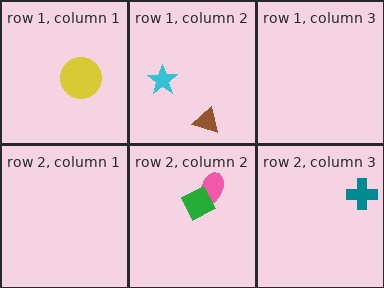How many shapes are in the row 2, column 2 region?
2.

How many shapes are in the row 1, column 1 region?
1.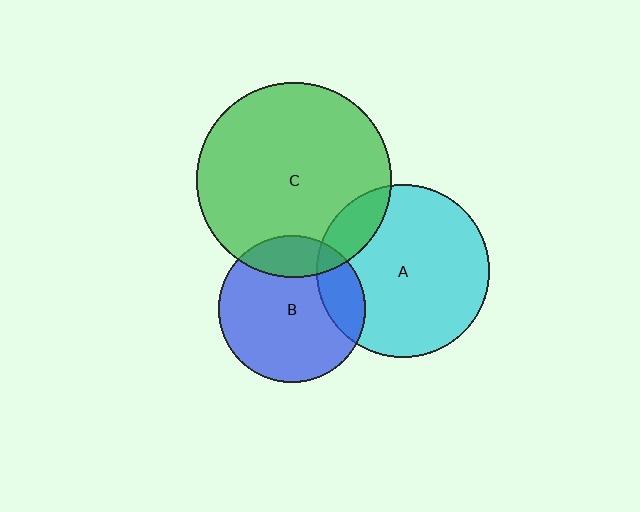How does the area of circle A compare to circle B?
Approximately 1.4 times.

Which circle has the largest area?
Circle C (green).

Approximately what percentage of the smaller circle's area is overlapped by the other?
Approximately 15%.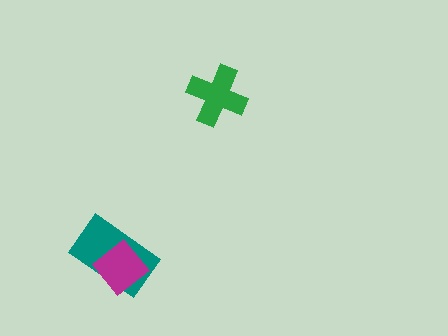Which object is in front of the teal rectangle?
The magenta diamond is in front of the teal rectangle.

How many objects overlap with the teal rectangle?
1 object overlaps with the teal rectangle.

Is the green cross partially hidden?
No, no other shape covers it.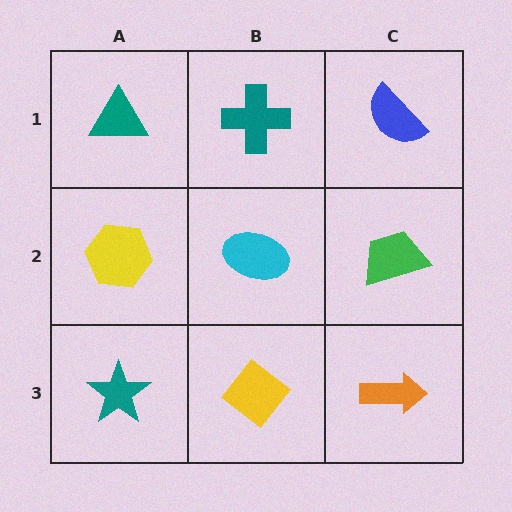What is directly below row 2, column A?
A teal star.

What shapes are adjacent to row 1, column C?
A green trapezoid (row 2, column C), a teal cross (row 1, column B).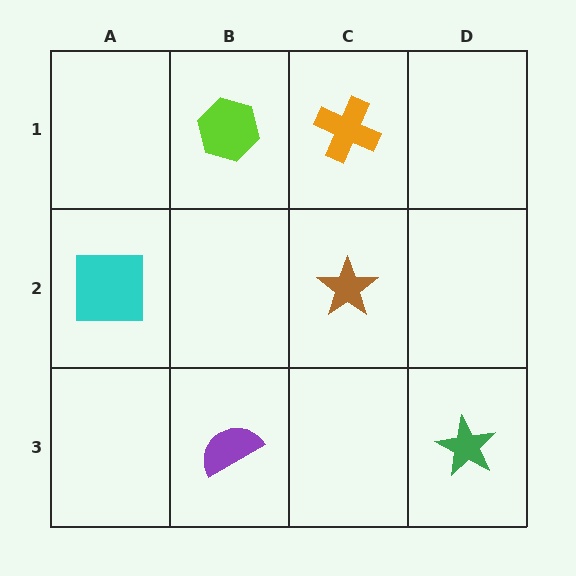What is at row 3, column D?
A green star.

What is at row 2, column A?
A cyan square.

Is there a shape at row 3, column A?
No, that cell is empty.